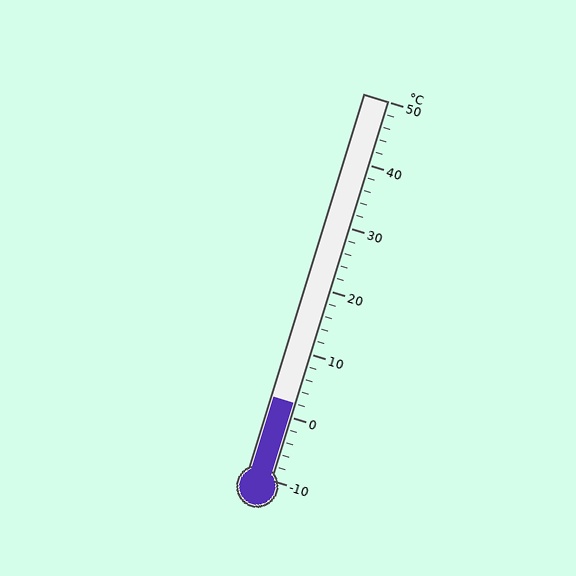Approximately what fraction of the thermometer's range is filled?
The thermometer is filled to approximately 20% of its range.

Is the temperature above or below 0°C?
The temperature is above 0°C.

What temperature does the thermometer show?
The thermometer shows approximately 2°C.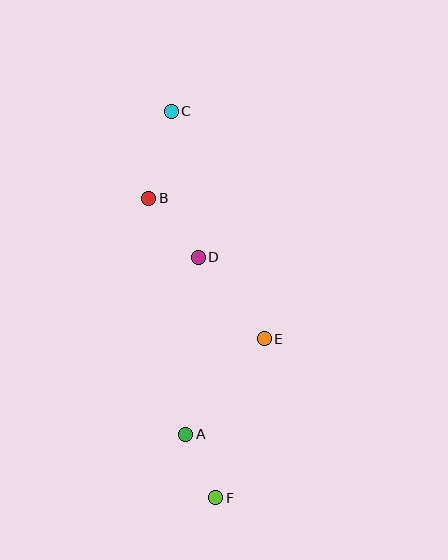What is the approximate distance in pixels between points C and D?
The distance between C and D is approximately 148 pixels.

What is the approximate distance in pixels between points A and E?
The distance between A and E is approximately 123 pixels.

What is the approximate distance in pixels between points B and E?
The distance between B and E is approximately 182 pixels.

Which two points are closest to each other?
Points A and F are closest to each other.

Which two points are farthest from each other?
Points C and F are farthest from each other.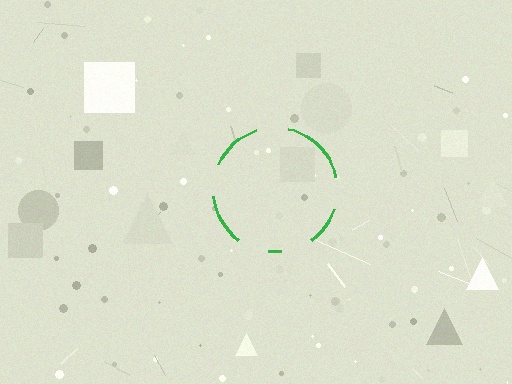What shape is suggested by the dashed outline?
The dashed outline suggests a circle.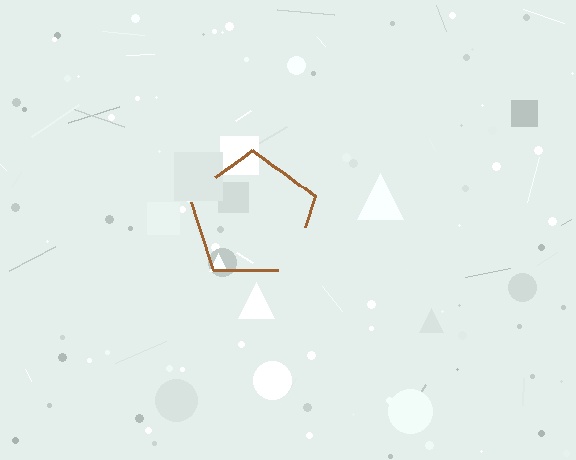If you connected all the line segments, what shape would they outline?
They would outline a pentagon.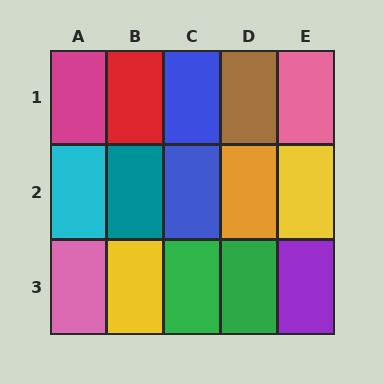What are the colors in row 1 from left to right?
Magenta, red, blue, brown, pink.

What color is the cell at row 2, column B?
Teal.